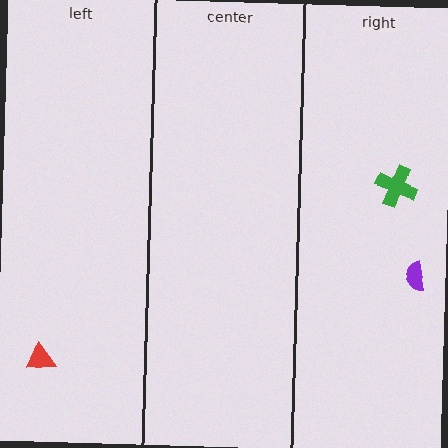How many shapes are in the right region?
2.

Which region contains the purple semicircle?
The right region.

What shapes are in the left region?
The red triangle.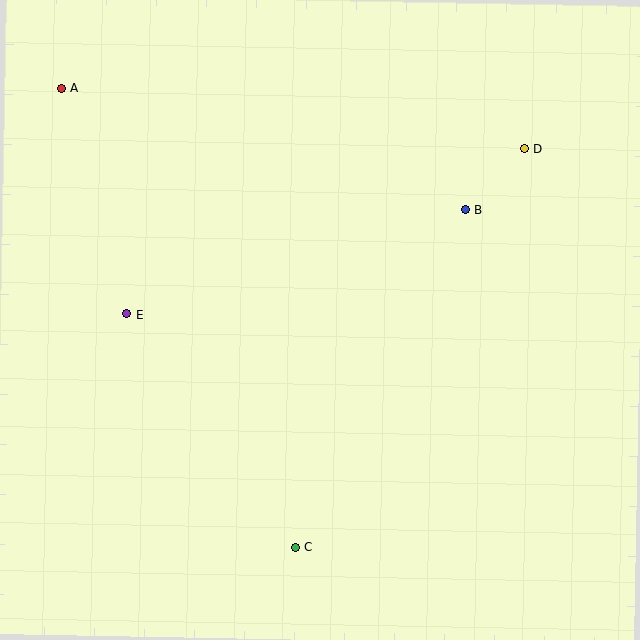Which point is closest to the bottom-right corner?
Point C is closest to the bottom-right corner.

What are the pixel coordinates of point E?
Point E is at (127, 314).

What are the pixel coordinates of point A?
Point A is at (61, 88).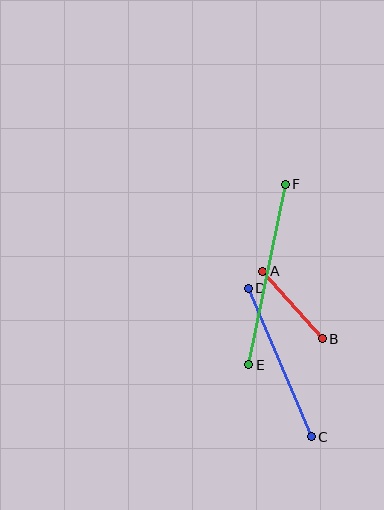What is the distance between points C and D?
The distance is approximately 161 pixels.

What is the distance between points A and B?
The distance is approximately 90 pixels.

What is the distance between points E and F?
The distance is approximately 184 pixels.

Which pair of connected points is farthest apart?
Points E and F are farthest apart.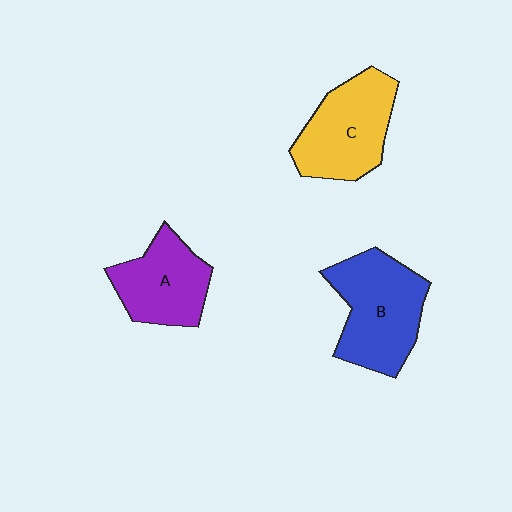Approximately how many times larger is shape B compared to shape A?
Approximately 1.3 times.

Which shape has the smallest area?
Shape A (purple).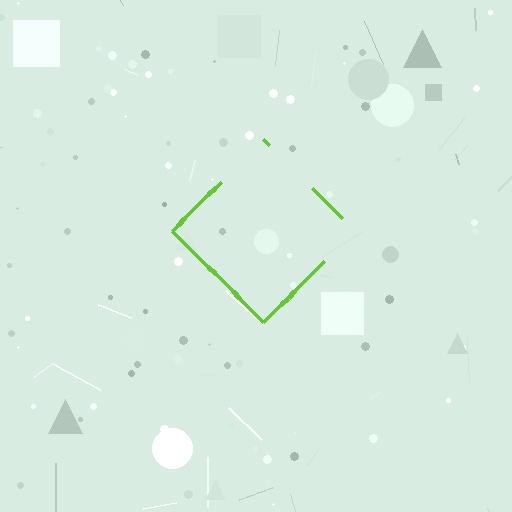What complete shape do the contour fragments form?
The contour fragments form a diamond.